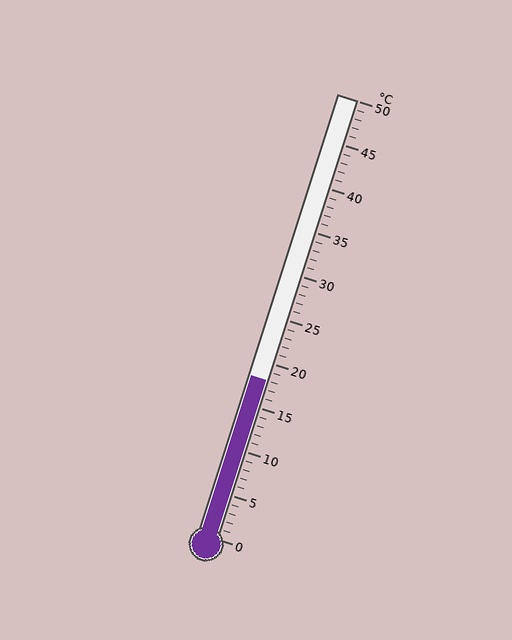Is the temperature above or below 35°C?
The temperature is below 35°C.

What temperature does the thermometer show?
The thermometer shows approximately 18°C.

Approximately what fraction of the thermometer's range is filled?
The thermometer is filled to approximately 35% of its range.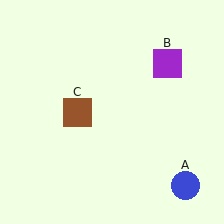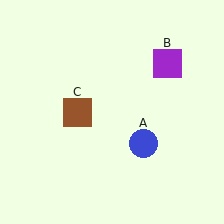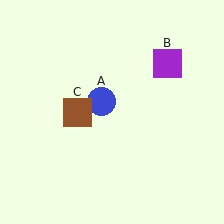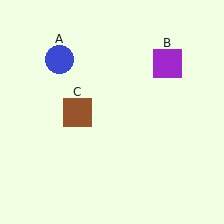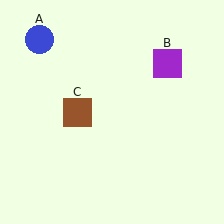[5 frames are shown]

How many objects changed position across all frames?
1 object changed position: blue circle (object A).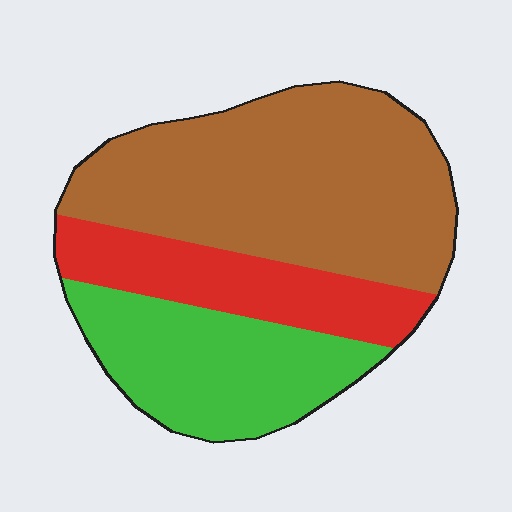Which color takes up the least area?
Red, at roughly 20%.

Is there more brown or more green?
Brown.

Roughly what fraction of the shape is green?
Green covers 28% of the shape.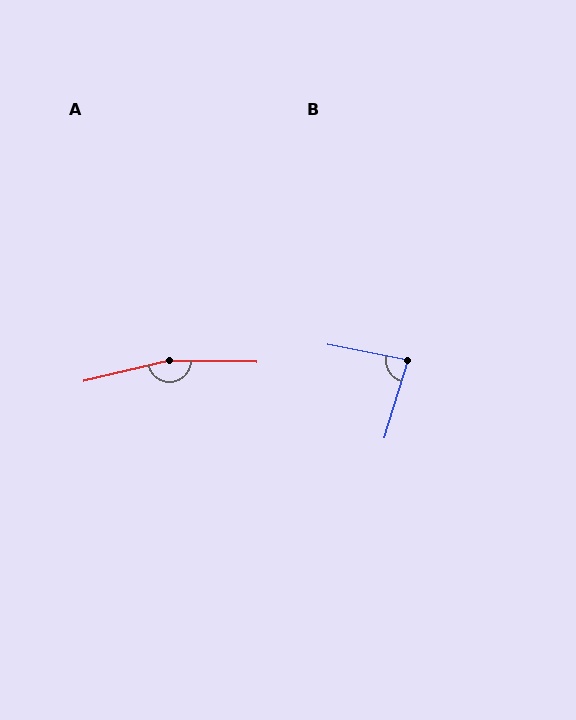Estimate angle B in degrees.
Approximately 84 degrees.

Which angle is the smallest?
B, at approximately 84 degrees.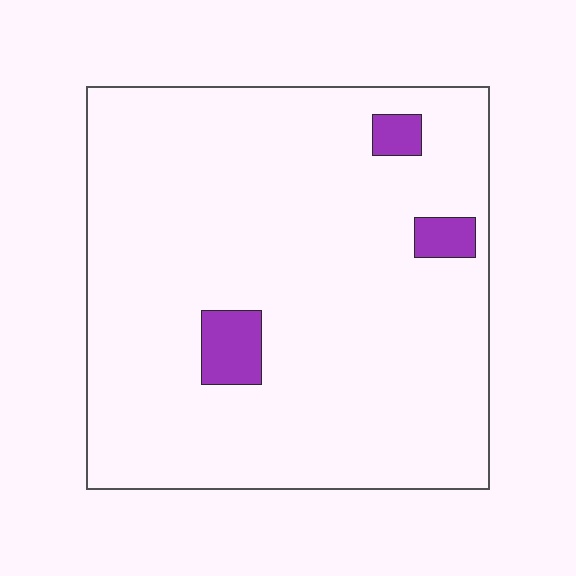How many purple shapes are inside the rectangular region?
3.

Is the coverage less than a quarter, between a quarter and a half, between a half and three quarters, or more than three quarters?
Less than a quarter.